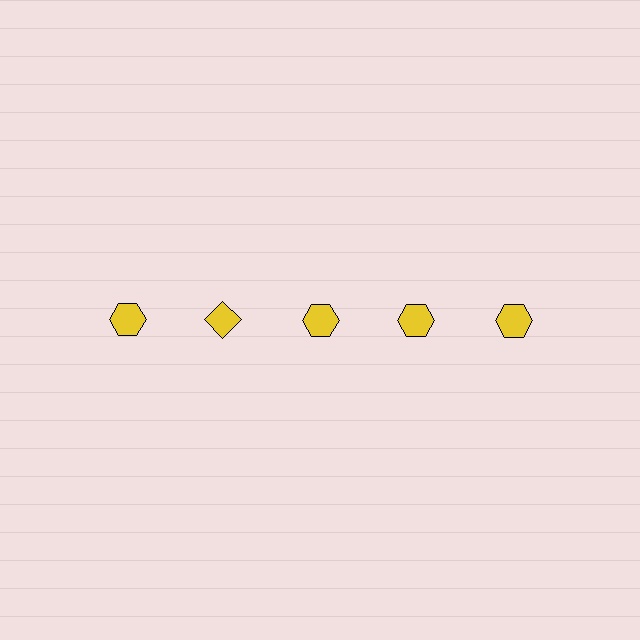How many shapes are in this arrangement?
There are 5 shapes arranged in a grid pattern.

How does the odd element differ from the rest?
It has a different shape: diamond instead of hexagon.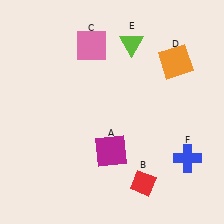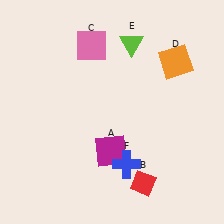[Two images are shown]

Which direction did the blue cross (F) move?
The blue cross (F) moved left.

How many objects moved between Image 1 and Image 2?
1 object moved between the two images.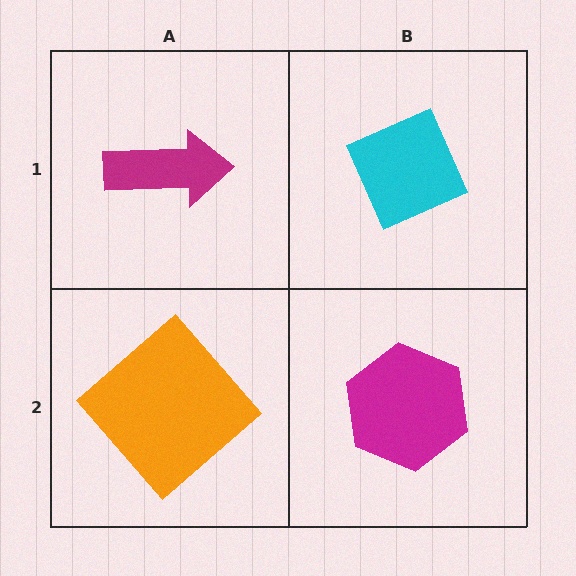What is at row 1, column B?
A cyan diamond.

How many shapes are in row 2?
2 shapes.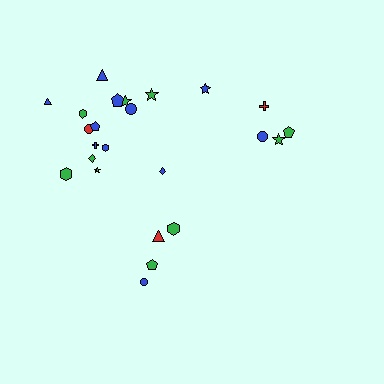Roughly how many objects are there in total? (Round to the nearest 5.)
Roughly 25 objects in total.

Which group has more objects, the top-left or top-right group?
The top-left group.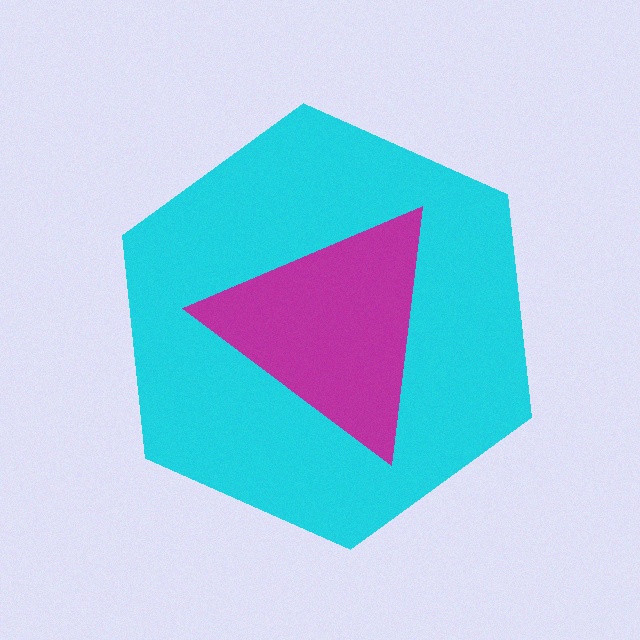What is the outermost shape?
The cyan hexagon.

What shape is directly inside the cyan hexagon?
The magenta triangle.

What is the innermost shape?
The magenta triangle.